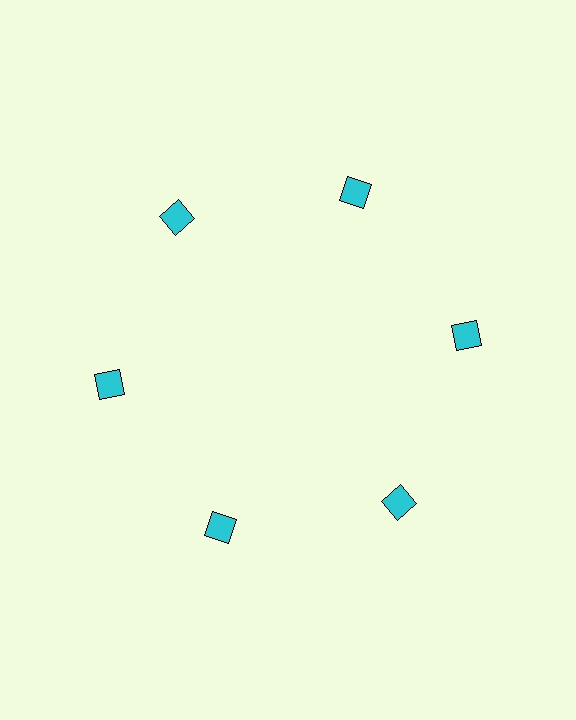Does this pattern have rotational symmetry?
Yes, this pattern has 6-fold rotational symmetry. It looks the same after rotating 60 degrees around the center.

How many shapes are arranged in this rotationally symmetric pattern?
There are 6 shapes, arranged in 6 groups of 1.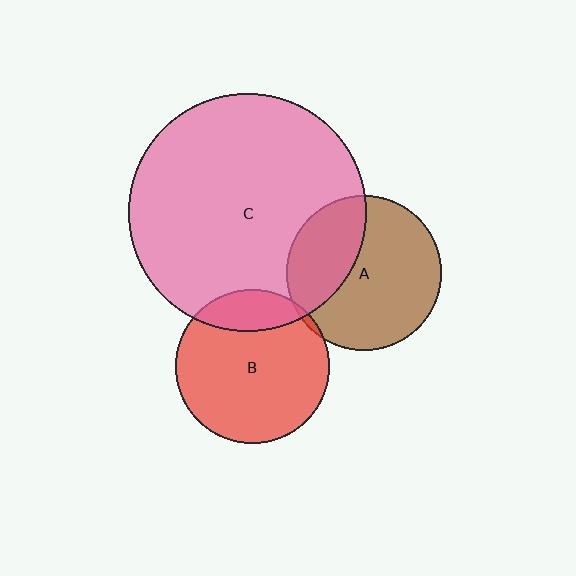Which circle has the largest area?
Circle C (pink).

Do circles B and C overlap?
Yes.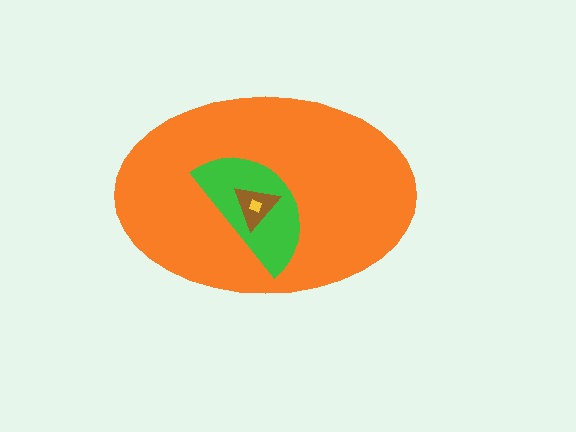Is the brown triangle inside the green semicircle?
Yes.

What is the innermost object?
The yellow diamond.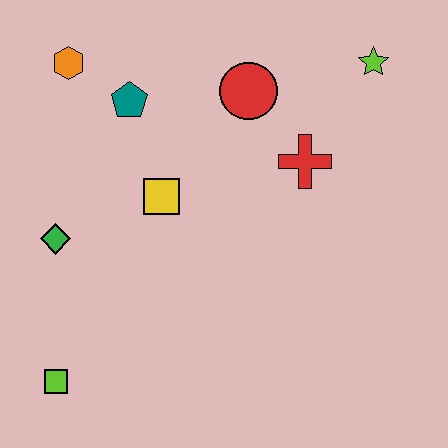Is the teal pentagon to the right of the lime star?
No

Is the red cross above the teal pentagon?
No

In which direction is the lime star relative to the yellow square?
The lime star is to the right of the yellow square.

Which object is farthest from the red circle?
The lime square is farthest from the red circle.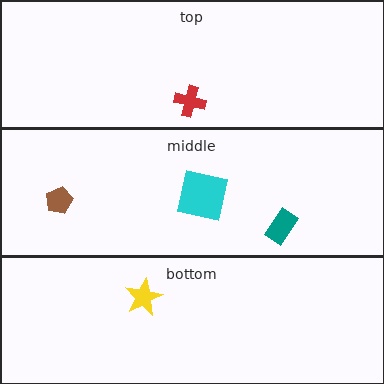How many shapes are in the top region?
1.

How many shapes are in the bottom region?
1.